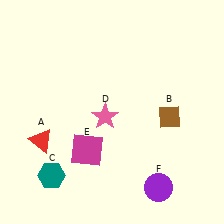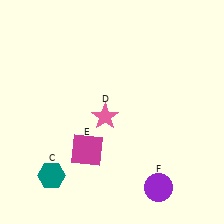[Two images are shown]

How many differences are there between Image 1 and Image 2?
There are 2 differences between the two images.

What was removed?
The brown diamond (B), the red triangle (A) were removed in Image 2.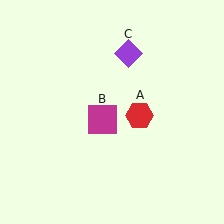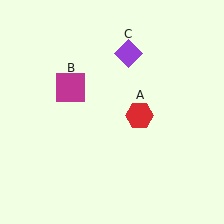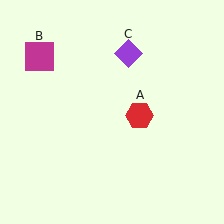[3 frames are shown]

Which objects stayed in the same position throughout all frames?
Red hexagon (object A) and purple diamond (object C) remained stationary.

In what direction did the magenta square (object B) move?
The magenta square (object B) moved up and to the left.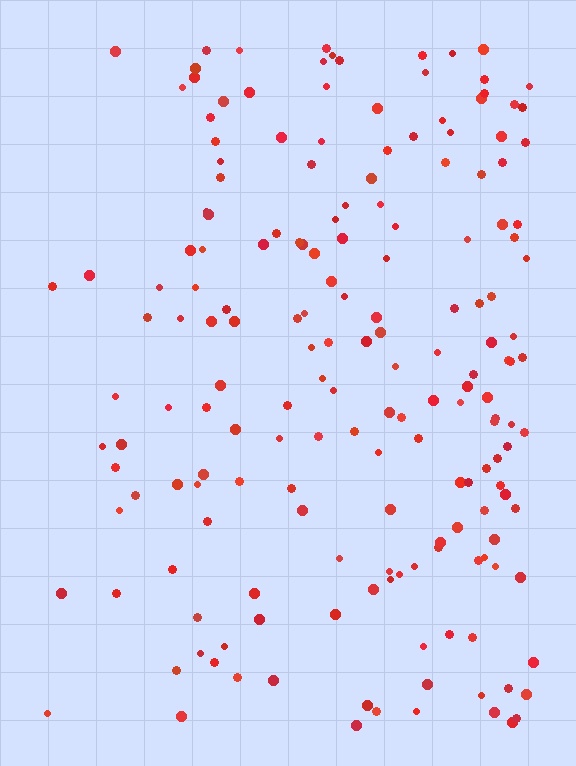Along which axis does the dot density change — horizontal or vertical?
Horizontal.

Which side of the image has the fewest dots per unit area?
The left.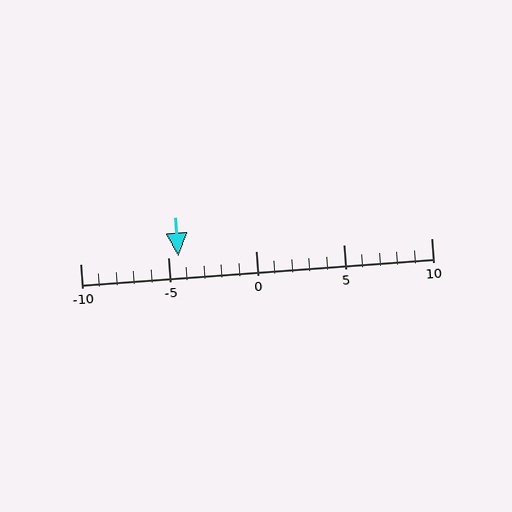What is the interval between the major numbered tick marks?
The major tick marks are spaced 5 units apart.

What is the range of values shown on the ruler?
The ruler shows values from -10 to 10.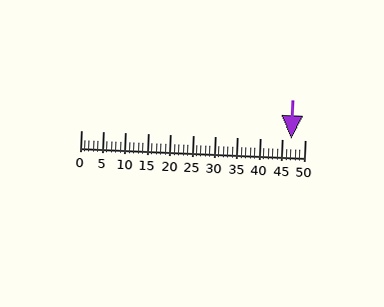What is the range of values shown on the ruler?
The ruler shows values from 0 to 50.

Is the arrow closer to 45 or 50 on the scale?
The arrow is closer to 45.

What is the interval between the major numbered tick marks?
The major tick marks are spaced 5 units apart.